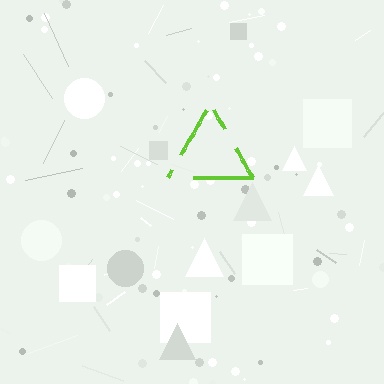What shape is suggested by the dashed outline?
The dashed outline suggests a triangle.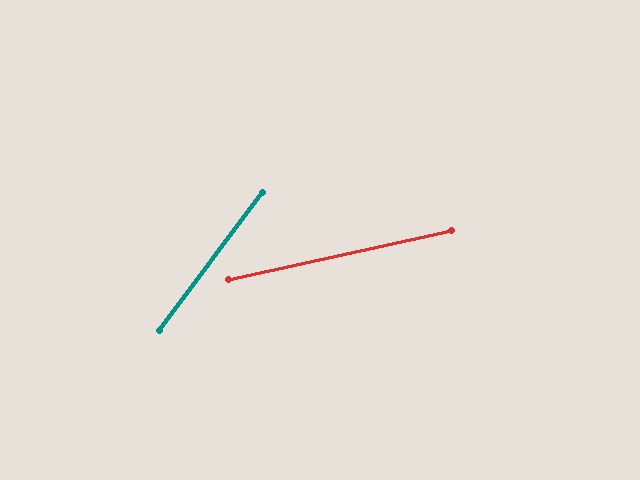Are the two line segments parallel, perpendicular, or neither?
Neither parallel nor perpendicular — they differ by about 40°.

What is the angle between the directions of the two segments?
Approximately 40 degrees.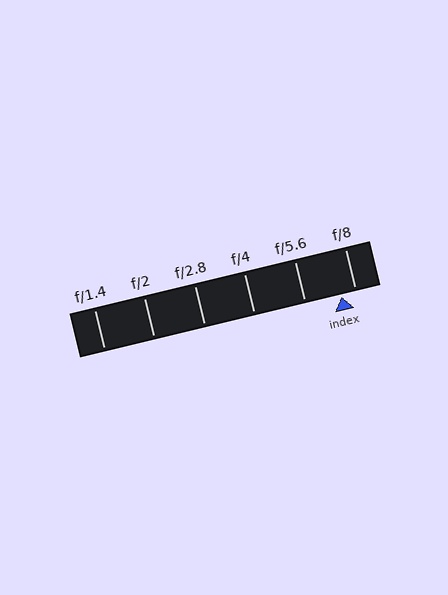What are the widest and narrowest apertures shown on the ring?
The widest aperture shown is f/1.4 and the narrowest is f/8.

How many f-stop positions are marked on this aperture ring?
There are 6 f-stop positions marked.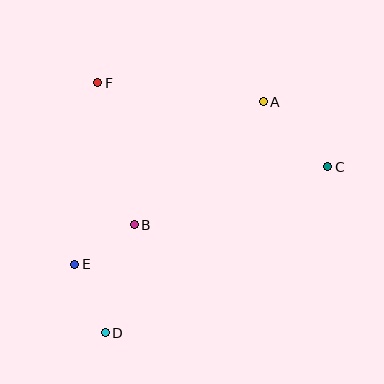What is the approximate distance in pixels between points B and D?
The distance between B and D is approximately 112 pixels.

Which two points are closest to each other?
Points B and E are closest to each other.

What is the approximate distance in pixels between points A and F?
The distance between A and F is approximately 166 pixels.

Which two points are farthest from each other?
Points A and D are farthest from each other.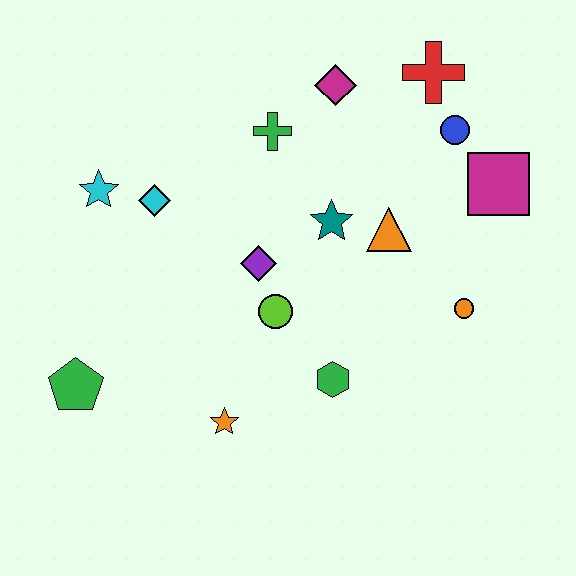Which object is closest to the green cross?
The magenta diamond is closest to the green cross.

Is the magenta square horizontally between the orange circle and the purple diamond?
No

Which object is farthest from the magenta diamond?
The green pentagon is farthest from the magenta diamond.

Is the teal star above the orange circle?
Yes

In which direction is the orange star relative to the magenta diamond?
The orange star is below the magenta diamond.